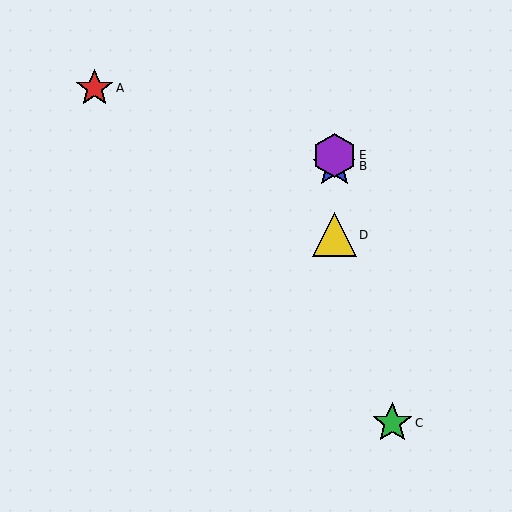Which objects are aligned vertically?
Objects B, D, E are aligned vertically.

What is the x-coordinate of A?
Object A is at x≈95.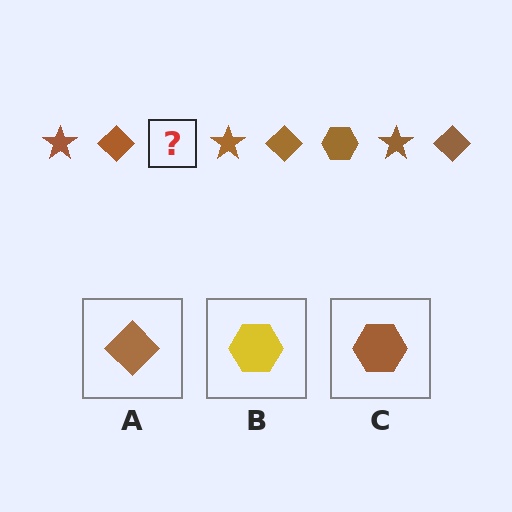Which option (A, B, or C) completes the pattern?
C.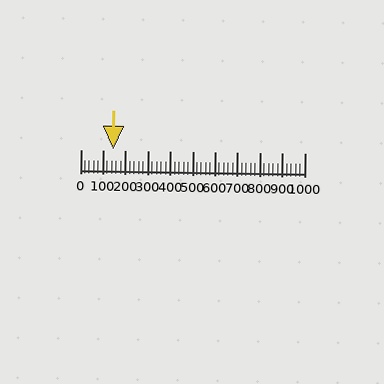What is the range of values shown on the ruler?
The ruler shows values from 0 to 1000.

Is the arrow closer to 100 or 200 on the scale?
The arrow is closer to 100.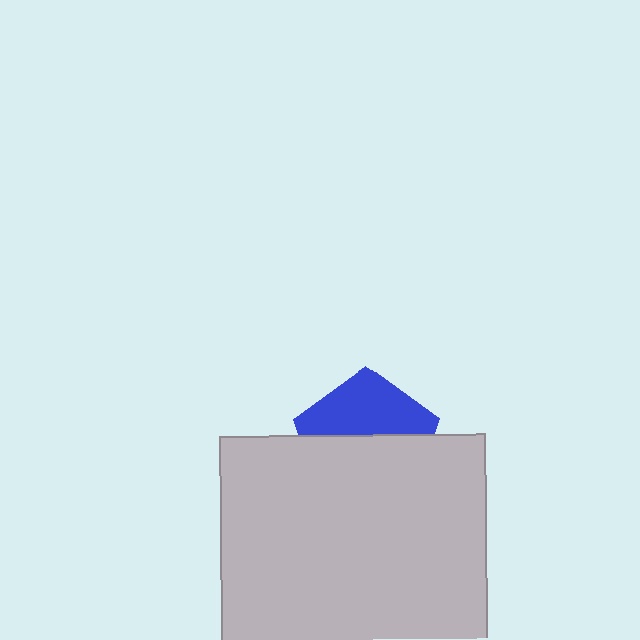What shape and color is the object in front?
The object in front is a light gray rectangle.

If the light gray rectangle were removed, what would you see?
You would see the complete blue pentagon.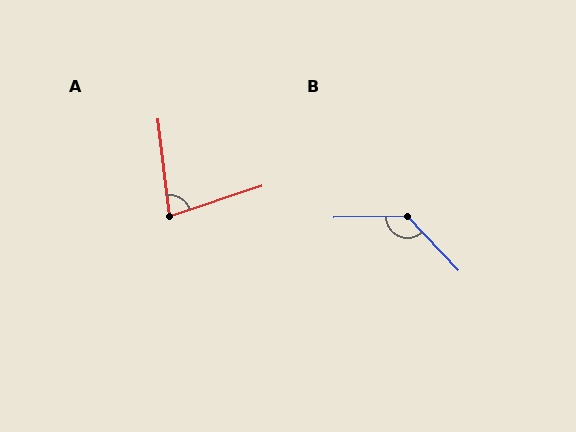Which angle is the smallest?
A, at approximately 79 degrees.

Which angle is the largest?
B, at approximately 132 degrees.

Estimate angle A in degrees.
Approximately 79 degrees.